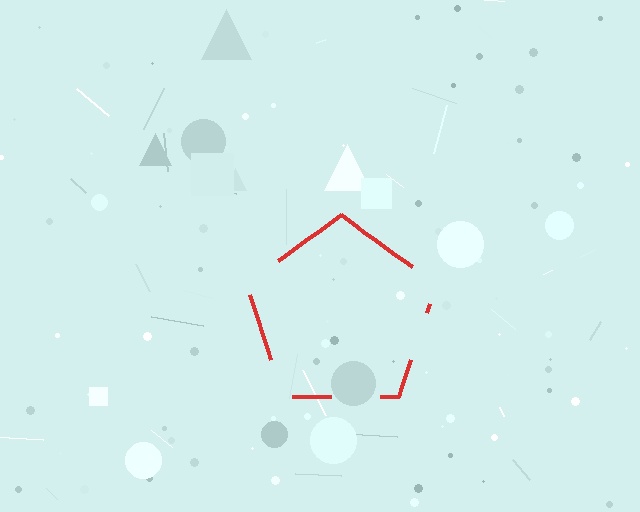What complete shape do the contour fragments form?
The contour fragments form a pentagon.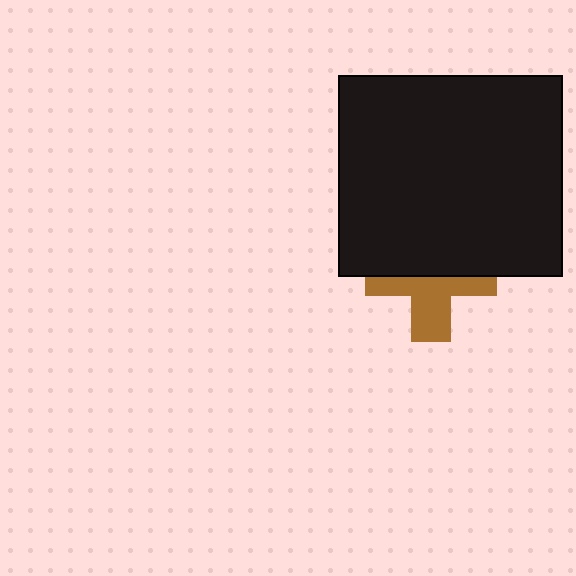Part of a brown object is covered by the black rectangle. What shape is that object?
It is a cross.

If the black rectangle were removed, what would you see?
You would see the complete brown cross.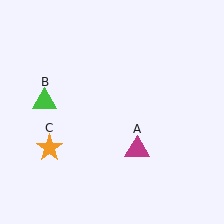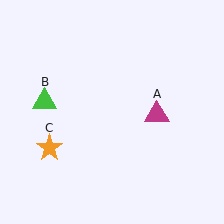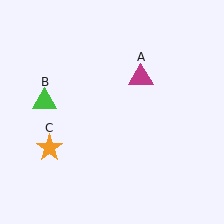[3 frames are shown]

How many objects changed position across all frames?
1 object changed position: magenta triangle (object A).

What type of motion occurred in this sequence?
The magenta triangle (object A) rotated counterclockwise around the center of the scene.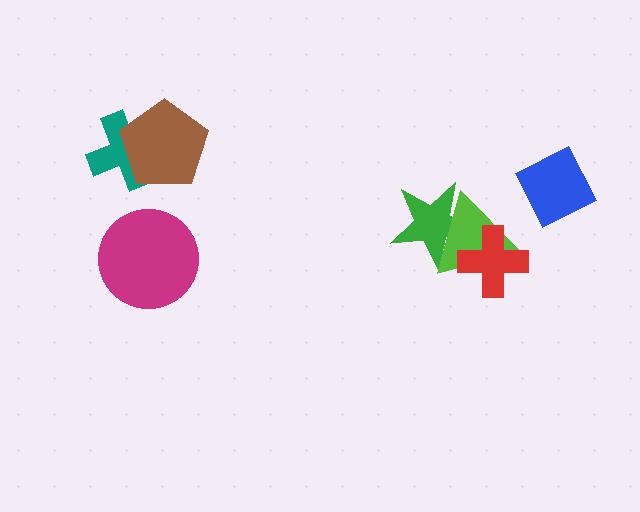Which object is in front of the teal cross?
The brown pentagon is in front of the teal cross.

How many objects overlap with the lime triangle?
2 objects overlap with the lime triangle.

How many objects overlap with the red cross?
2 objects overlap with the red cross.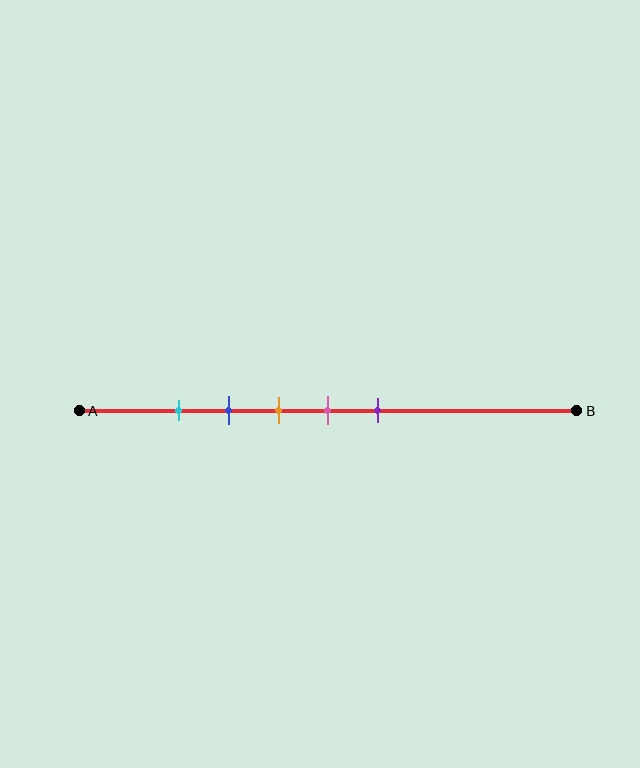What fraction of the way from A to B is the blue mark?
The blue mark is approximately 30% (0.3) of the way from A to B.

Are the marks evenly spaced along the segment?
Yes, the marks are approximately evenly spaced.